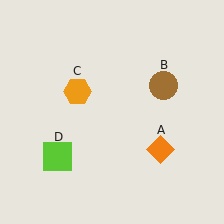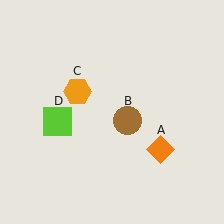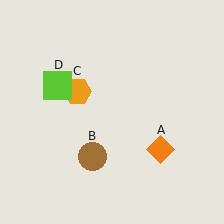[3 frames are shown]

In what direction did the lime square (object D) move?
The lime square (object D) moved up.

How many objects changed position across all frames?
2 objects changed position: brown circle (object B), lime square (object D).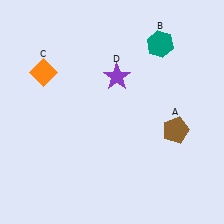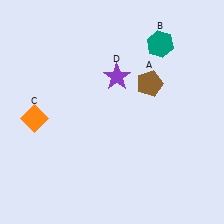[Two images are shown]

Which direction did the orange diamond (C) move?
The orange diamond (C) moved down.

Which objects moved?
The objects that moved are: the brown pentagon (A), the orange diamond (C).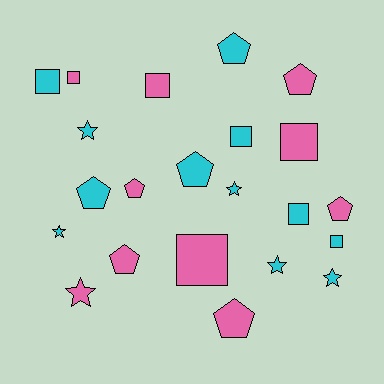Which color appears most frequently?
Cyan, with 12 objects.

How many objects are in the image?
There are 22 objects.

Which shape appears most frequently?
Square, with 8 objects.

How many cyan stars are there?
There are 5 cyan stars.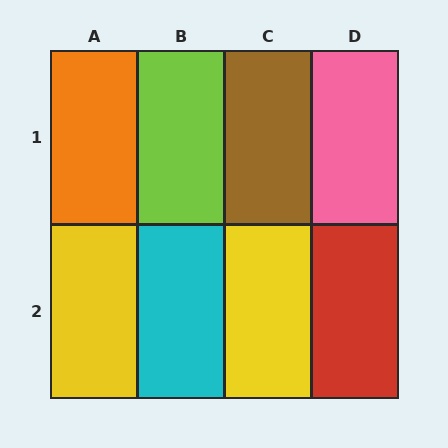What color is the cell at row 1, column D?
Pink.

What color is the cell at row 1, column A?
Orange.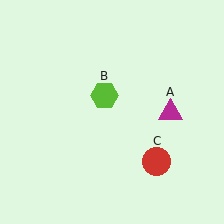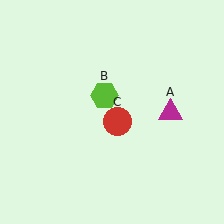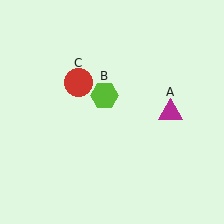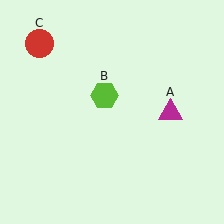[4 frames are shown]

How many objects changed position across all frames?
1 object changed position: red circle (object C).